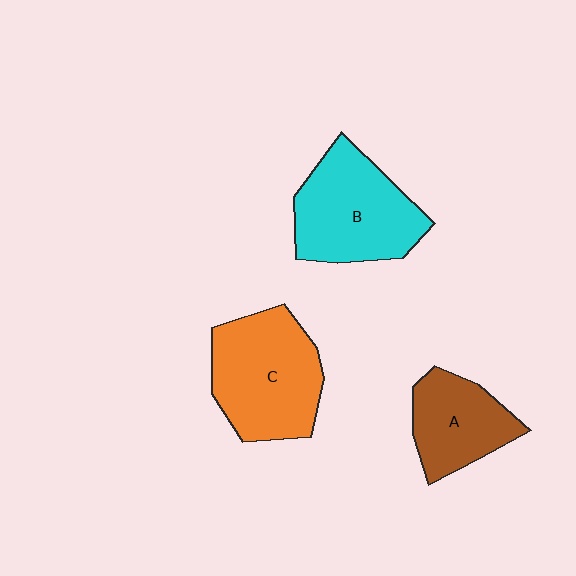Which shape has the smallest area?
Shape A (brown).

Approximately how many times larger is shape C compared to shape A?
Approximately 1.5 times.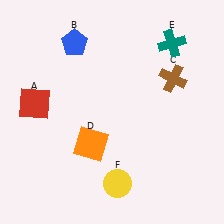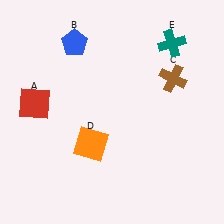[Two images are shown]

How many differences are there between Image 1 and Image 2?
There is 1 difference between the two images.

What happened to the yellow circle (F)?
The yellow circle (F) was removed in Image 2. It was in the bottom-right area of Image 1.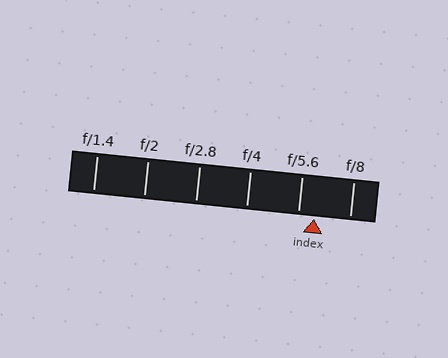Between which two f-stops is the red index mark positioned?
The index mark is between f/5.6 and f/8.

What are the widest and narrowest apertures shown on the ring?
The widest aperture shown is f/1.4 and the narrowest is f/8.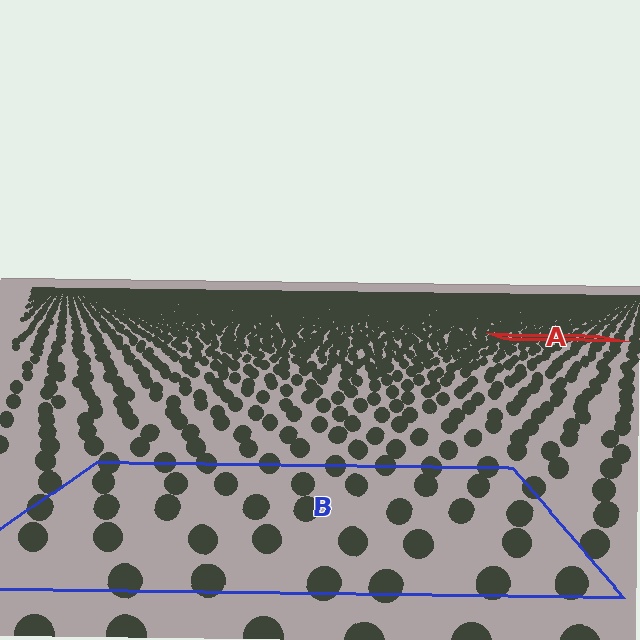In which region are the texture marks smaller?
The texture marks are smaller in region A, because it is farther away.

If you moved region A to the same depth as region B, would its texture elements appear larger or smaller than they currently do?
They would appear larger. At a closer depth, the same texture elements are projected at a bigger on-screen size.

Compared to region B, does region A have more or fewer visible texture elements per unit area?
Region A has more texture elements per unit area — they are packed more densely because it is farther away.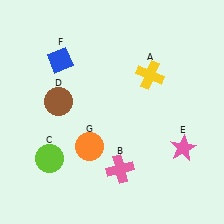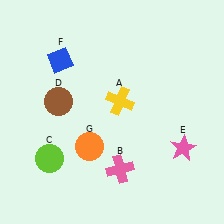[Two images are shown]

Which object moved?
The yellow cross (A) moved left.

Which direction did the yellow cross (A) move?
The yellow cross (A) moved left.